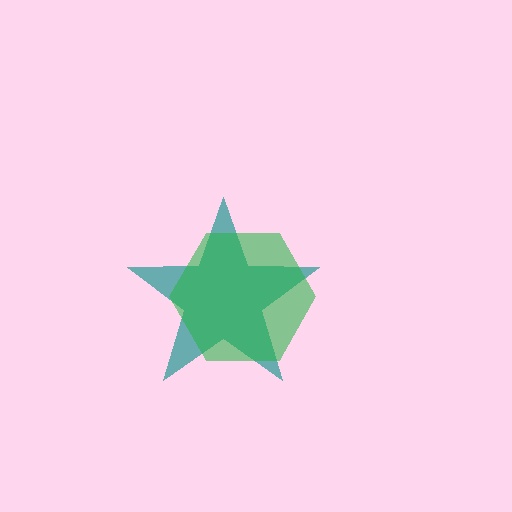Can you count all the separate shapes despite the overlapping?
Yes, there are 2 separate shapes.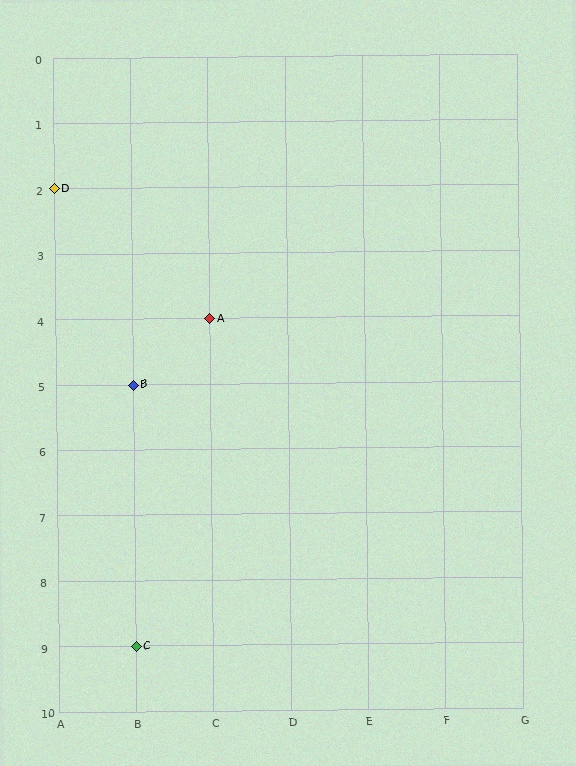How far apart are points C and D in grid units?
Points C and D are 1 column and 7 rows apart (about 7.1 grid units diagonally).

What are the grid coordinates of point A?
Point A is at grid coordinates (C, 4).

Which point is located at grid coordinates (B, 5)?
Point B is at (B, 5).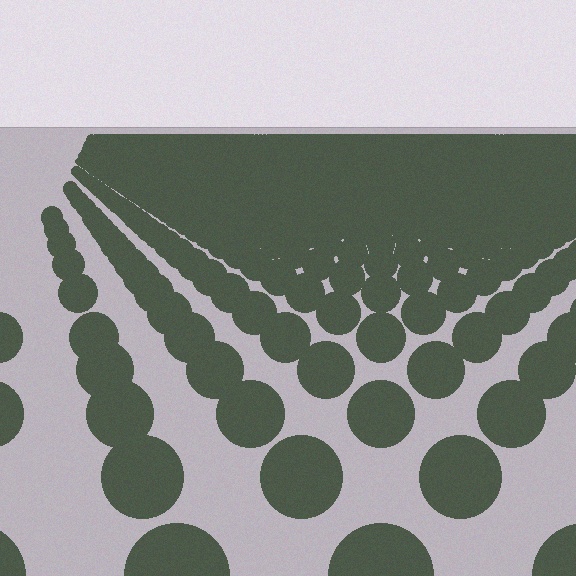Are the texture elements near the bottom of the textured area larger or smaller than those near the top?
Larger. Near the bottom, elements are closer to the viewer and appear at a bigger on-screen size.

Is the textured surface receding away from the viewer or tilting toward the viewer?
The surface is receding away from the viewer. Texture elements get smaller and denser toward the top.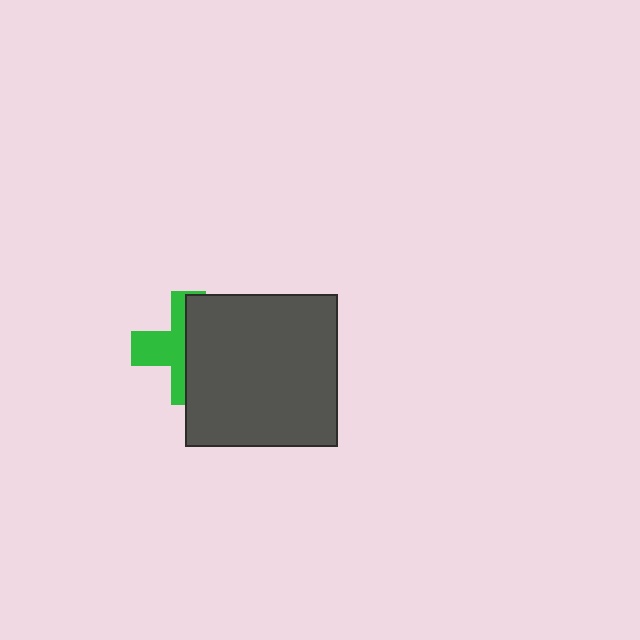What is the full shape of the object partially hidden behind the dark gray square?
The partially hidden object is a green cross.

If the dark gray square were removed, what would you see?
You would see the complete green cross.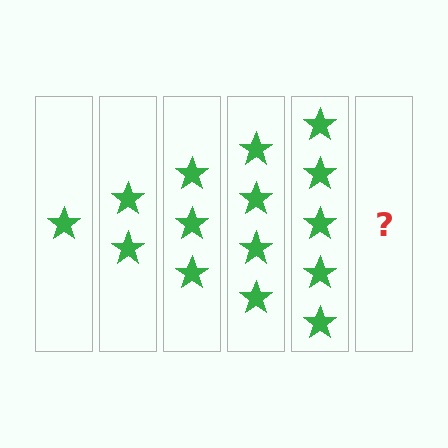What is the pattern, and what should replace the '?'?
The pattern is that each step adds one more star. The '?' should be 6 stars.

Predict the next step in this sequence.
The next step is 6 stars.